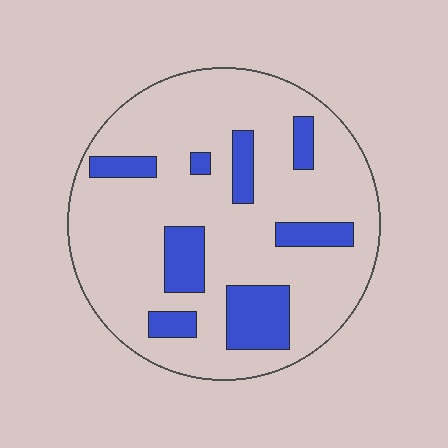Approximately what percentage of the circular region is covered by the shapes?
Approximately 20%.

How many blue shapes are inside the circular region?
8.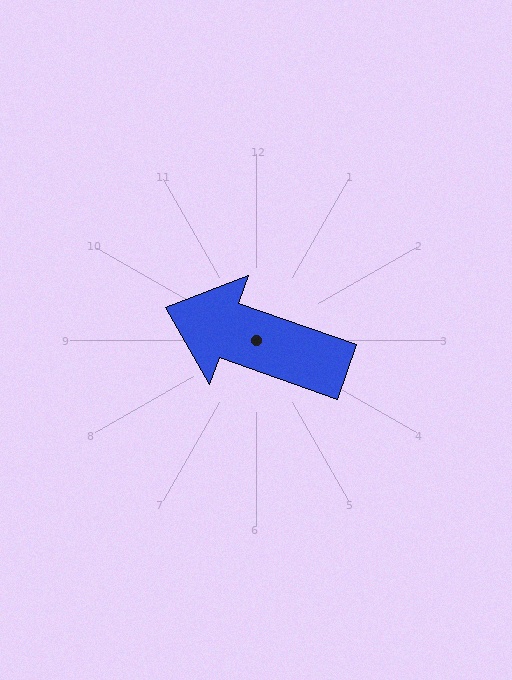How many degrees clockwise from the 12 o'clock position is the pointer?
Approximately 290 degrees.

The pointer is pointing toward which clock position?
Roughly 10 o'clock.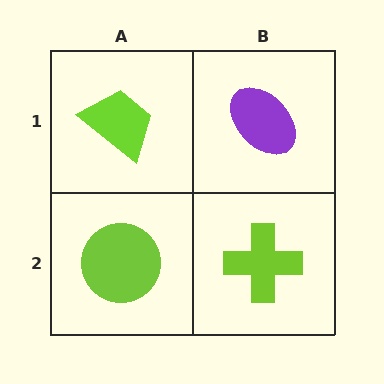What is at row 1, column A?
A lime trapezoid.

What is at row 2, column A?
A lime circle.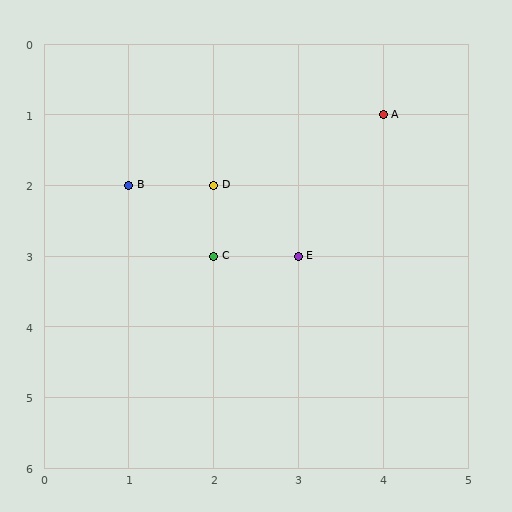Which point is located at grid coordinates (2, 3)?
Point C is at (2, 3).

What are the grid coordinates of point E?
Point E is at grid coordinates (3, 3).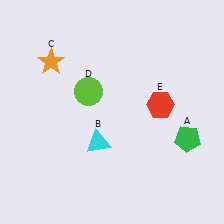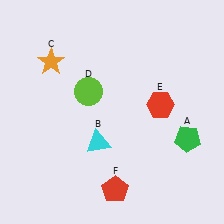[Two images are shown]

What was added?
A red pentagon (F) was added in Image 2.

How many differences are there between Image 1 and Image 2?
There is 1 difference between the two images.